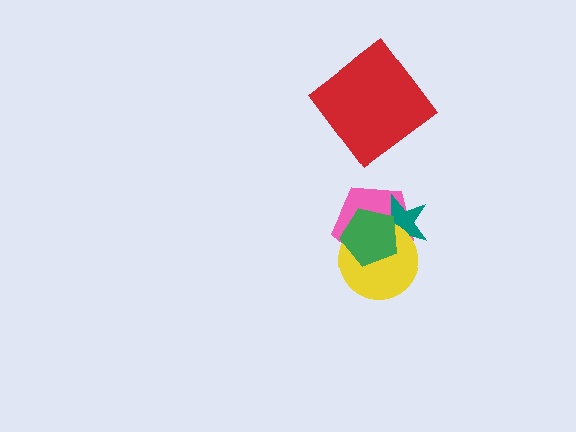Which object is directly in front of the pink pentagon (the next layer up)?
The teal star is directly in front of the pink pentagon.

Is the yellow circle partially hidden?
Yes, it is partially covered by another shape.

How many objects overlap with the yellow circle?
3 objects overlap with the yellow circle.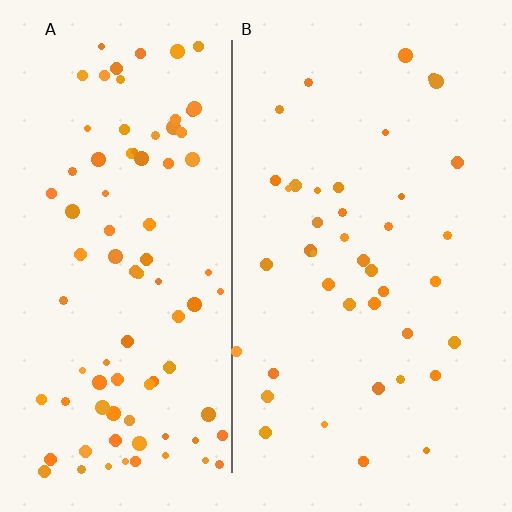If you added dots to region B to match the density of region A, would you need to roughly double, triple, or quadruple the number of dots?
Approximately double.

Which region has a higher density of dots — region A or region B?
A (the left).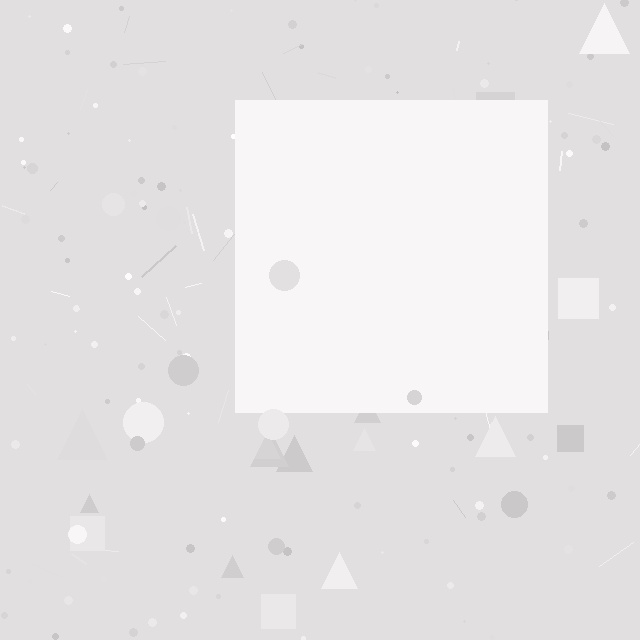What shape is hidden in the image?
A square is hidden in the image.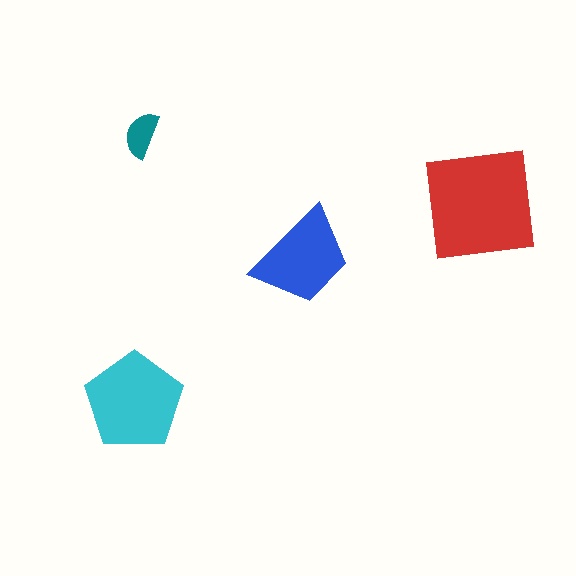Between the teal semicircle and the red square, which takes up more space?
The red square.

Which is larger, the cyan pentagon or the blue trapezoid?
The cyan pentagon.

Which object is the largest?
The red square.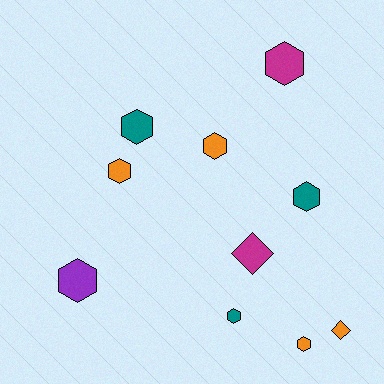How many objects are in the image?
There are 10 objects.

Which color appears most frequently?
Orange, with 4 objects.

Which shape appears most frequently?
Hexagon, with 8 objects.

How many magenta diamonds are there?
There is 1 magenta diamond.